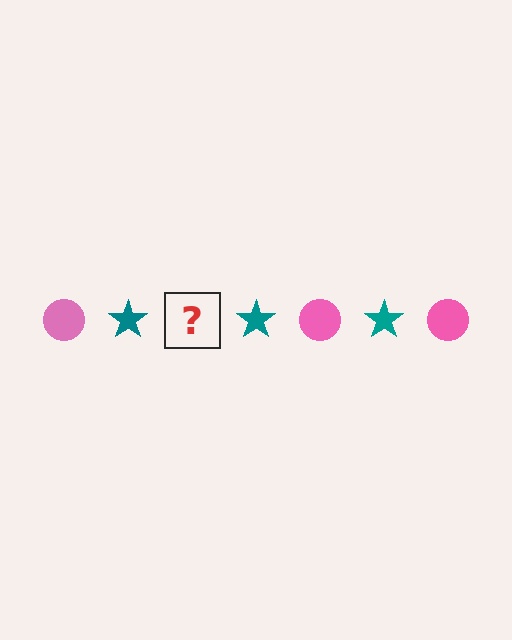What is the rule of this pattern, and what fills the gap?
The rule is that the pattern alternates between pink circle and teal star. The gap should be filled with a pink circle.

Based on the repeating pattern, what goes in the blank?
The blank should be a pink circle.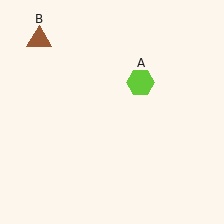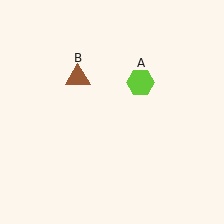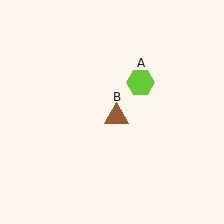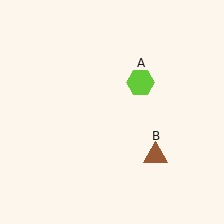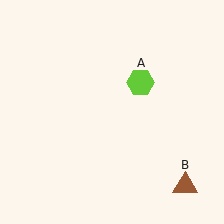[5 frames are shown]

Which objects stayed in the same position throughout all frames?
Lime hexagon (object A) remained stationary.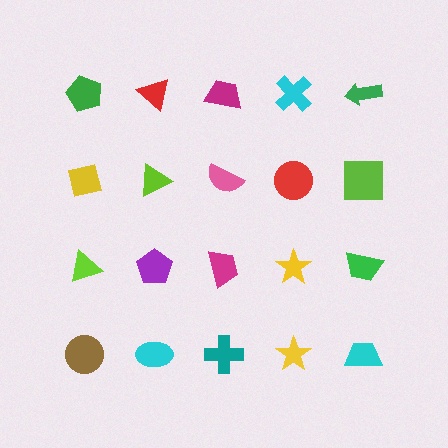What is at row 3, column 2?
A purple pentagon.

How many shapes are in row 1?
5 shapes.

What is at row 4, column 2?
A cyan ellipse.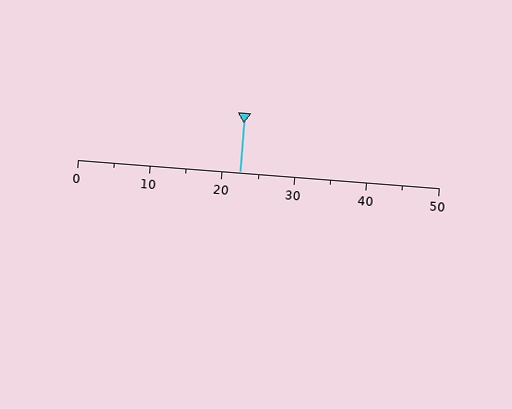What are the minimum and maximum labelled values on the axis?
The axis runs from 0 to 50.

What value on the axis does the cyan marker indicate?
The marker indicates approximately 22.5.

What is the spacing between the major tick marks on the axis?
The major ticks are spaced 10 apart.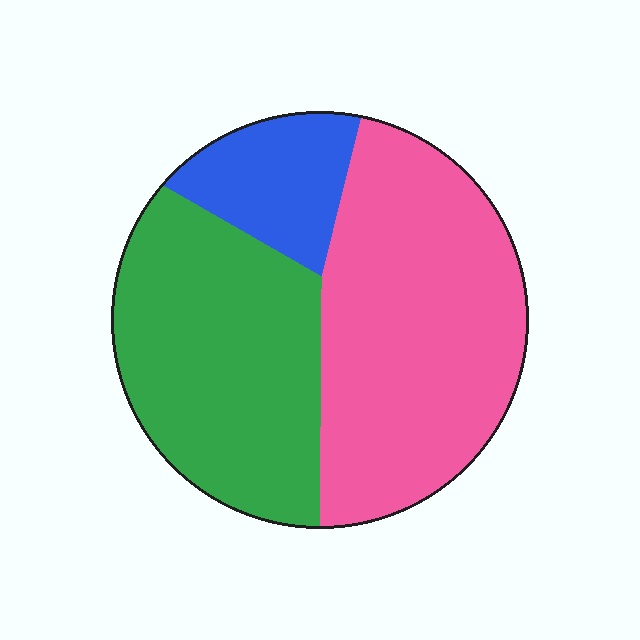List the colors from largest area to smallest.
From largest to smallest: pink, green, blue.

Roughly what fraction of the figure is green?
Green covers around 40% of the figure.